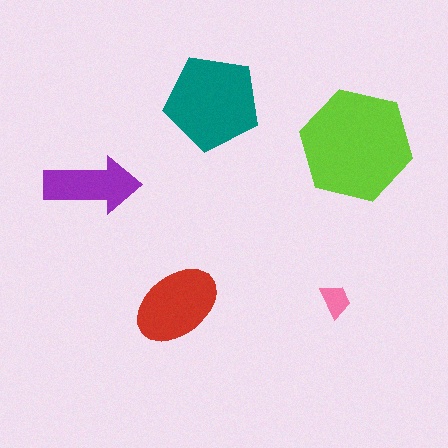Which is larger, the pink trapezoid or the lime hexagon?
The lime hexagon.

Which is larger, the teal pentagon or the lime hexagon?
The lime hexagon.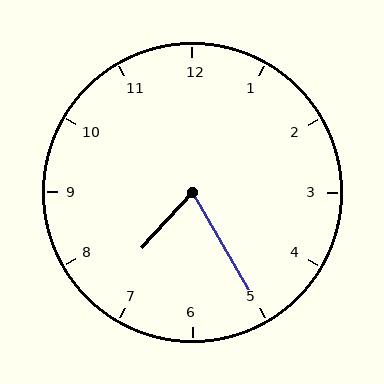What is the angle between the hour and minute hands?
Approximately 72 degrees.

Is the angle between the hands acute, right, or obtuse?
It is acute.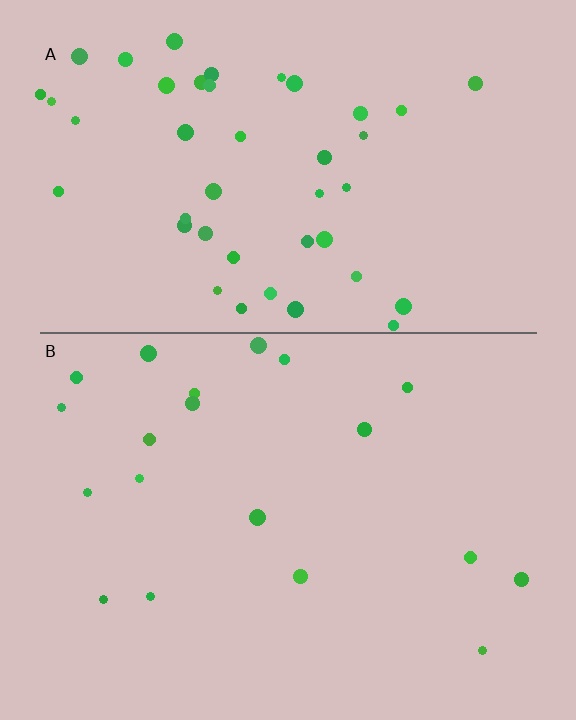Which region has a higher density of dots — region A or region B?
A (the top).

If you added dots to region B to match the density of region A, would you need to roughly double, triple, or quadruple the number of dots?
Approximately double.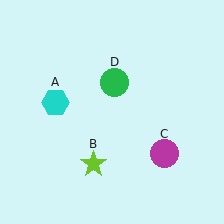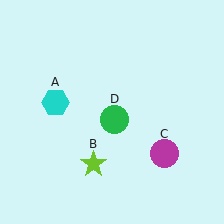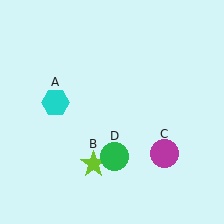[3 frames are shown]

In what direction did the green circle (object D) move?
The green circle (object D) moved down.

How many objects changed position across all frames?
1 object changed position: green circle (object D).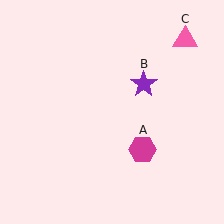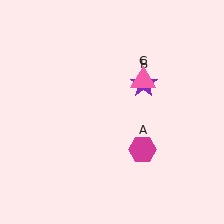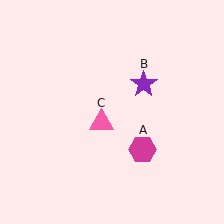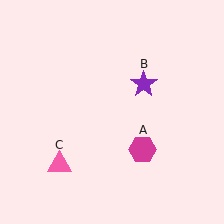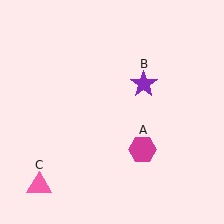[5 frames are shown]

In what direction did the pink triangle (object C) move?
The pink triangle (object C) moved down and to the left.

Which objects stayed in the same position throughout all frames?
Magenta hexagon (object A) and purple star (object B) remained stationary.